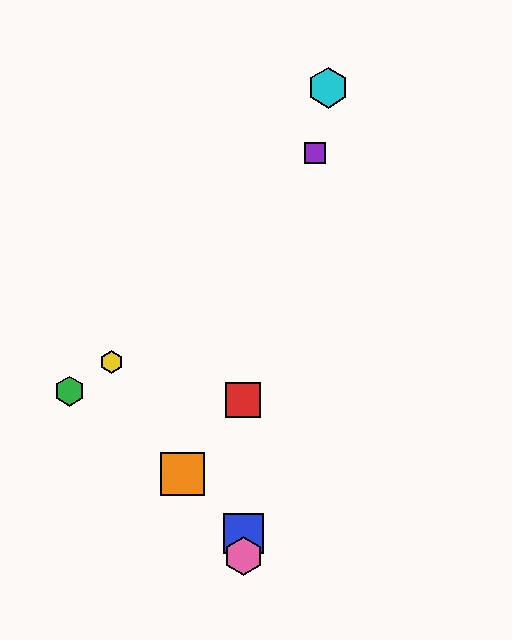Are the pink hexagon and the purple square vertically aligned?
No, the pink hexagon is at x≈243 and the purple square is at x≈315.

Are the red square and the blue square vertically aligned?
Yes, both are at x≈243.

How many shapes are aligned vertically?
3 shapes (the red square, the blue square, the pink hexagon) are aligned vertically.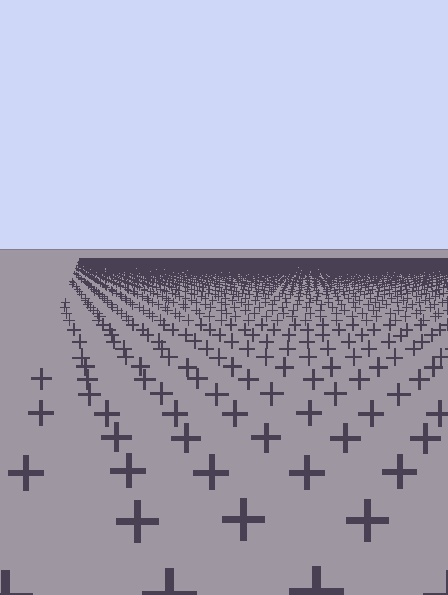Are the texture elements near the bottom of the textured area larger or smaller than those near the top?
Larger. Near the bottom, elements are closer to the viewer and appear at a bigger on-screen size.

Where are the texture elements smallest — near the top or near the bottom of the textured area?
Near the top.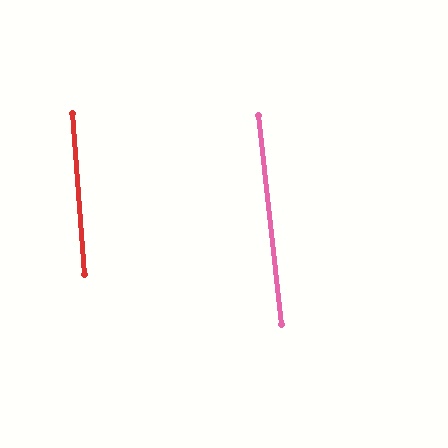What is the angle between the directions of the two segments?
Approximately 2 degrees.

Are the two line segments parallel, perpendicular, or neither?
Parallel — their directions differ by only 1.8°.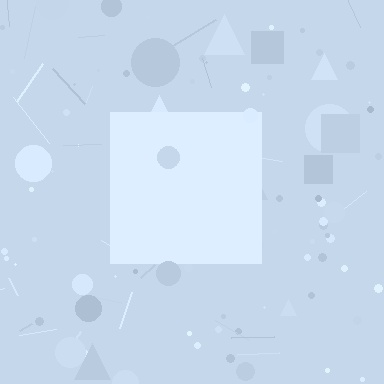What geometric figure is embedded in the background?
A square is embedded in the background.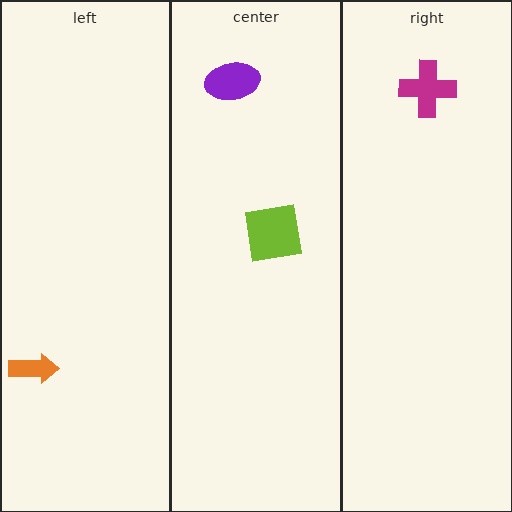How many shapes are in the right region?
1.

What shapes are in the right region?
The magenta cross.